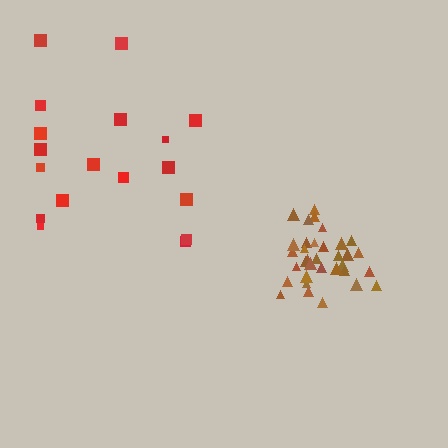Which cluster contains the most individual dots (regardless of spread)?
Brown (34).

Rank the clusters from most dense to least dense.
brown, red.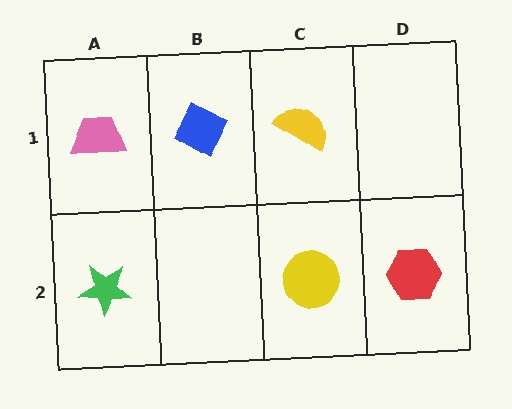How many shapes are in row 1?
3 shapes.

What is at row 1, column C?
A yellow semicircle.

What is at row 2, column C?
A yellow circle.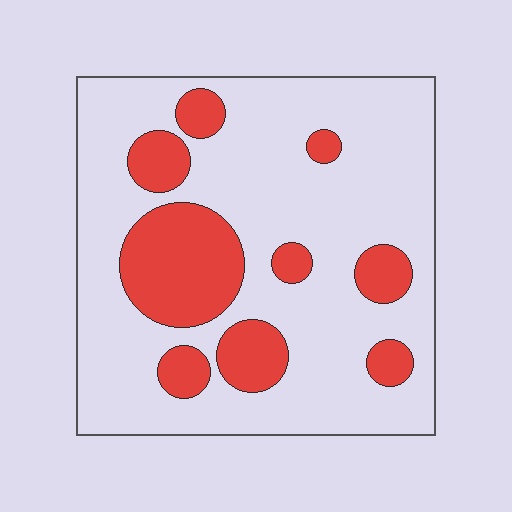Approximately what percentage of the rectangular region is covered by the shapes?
Approximately 25%.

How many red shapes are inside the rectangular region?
9.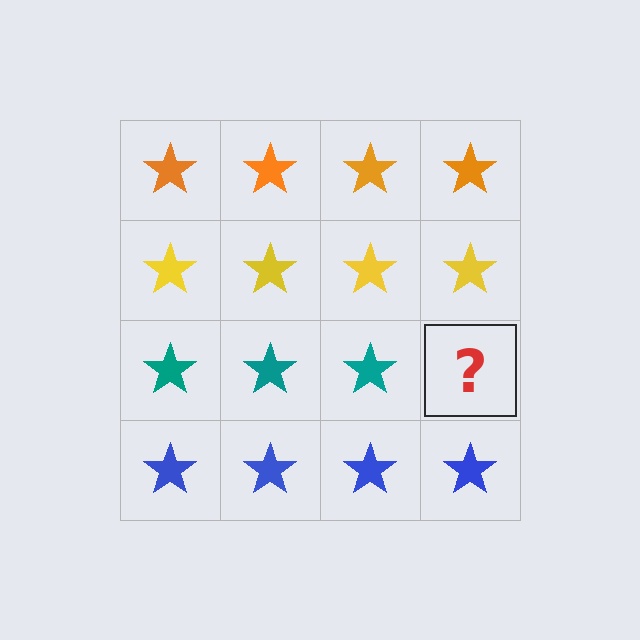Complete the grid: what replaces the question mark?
The question mark should be replaced with a teal star.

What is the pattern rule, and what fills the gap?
The rule is that each row has a consistent color. The gap should be filled with a teal star.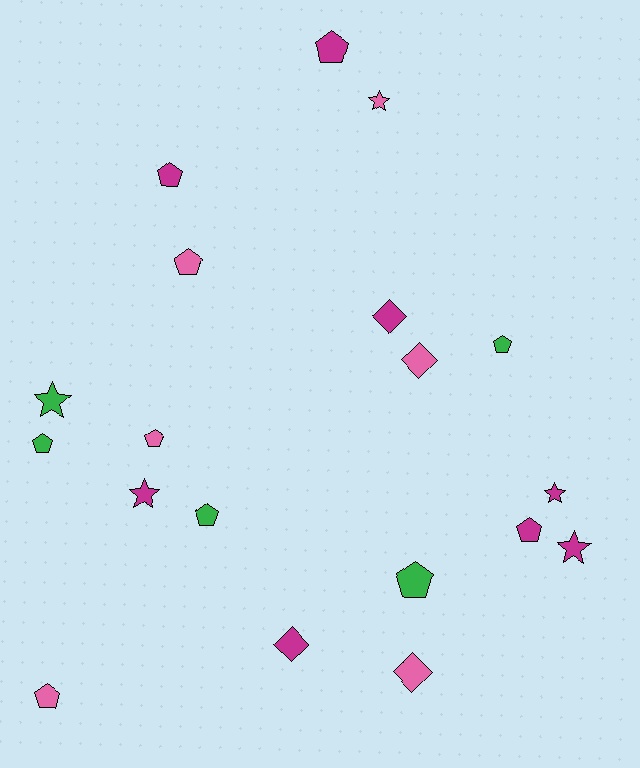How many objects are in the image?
There are 19 objects.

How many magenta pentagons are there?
There are 3 magenta pentagons.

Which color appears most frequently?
Magenta, with 8 objects.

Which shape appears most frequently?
Pentagon, with 10 objects.